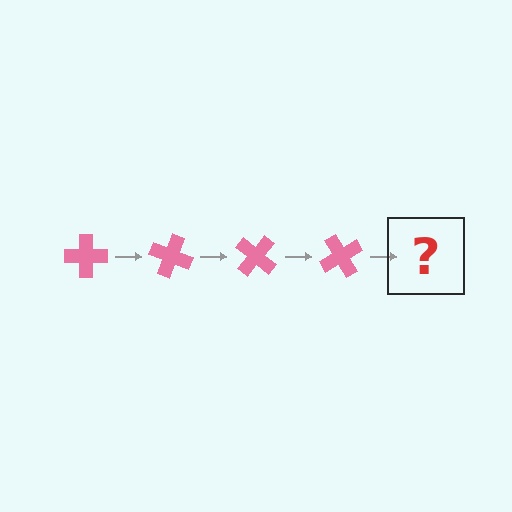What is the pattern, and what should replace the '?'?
The pattern is that the cross rotates 20 degrees each step. The '?' should be a pink cross rotated 80 degrees.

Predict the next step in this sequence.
The next step is a pink cross rotated 80 degrees.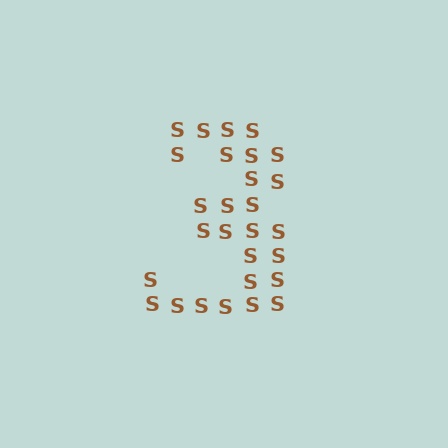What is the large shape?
The large shape is the digit 3.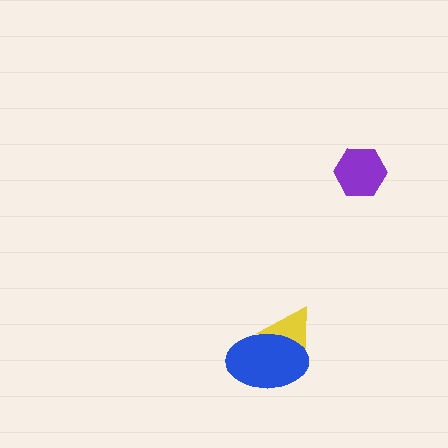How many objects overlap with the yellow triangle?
1 object overlaps with the yellow triangle.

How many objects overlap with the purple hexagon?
0 objects overlap with the purple hexagon.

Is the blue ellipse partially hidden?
No, no other shape covers it.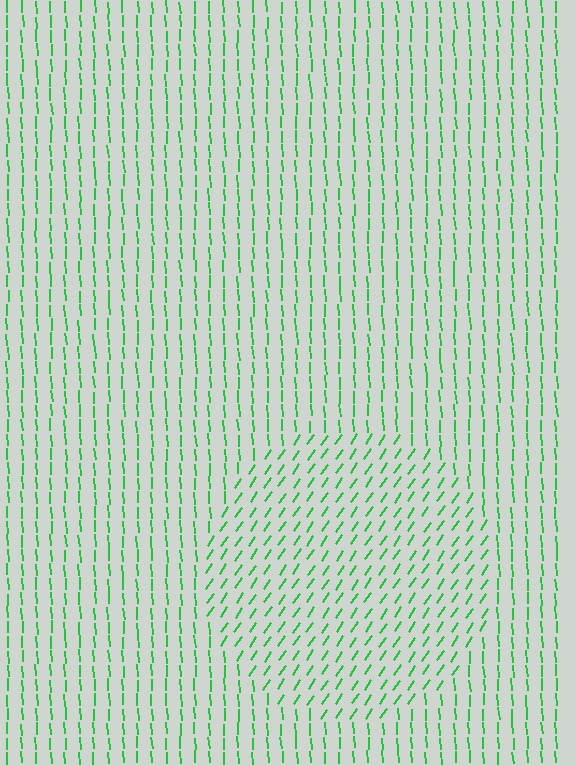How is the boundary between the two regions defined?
The boundary is defined purely by a change in line orientation (approximately 38 degrees difference). All lines are the same color and thickness.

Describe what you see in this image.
The image is filled with small green line segments. A circle region in the image has lines oriented differently from the surrounding lines, creating a visible texture boundary.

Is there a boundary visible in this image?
Yes, there is a texture boundary formed by a change in line orientation.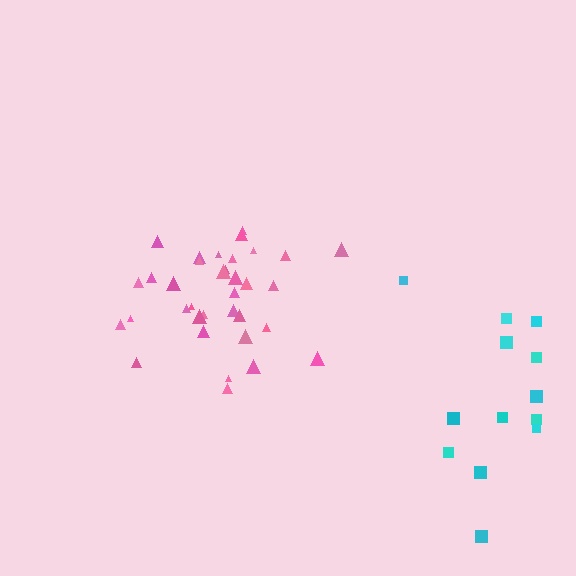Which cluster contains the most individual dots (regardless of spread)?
Pink (35).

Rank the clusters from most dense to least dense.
pink, cyan.